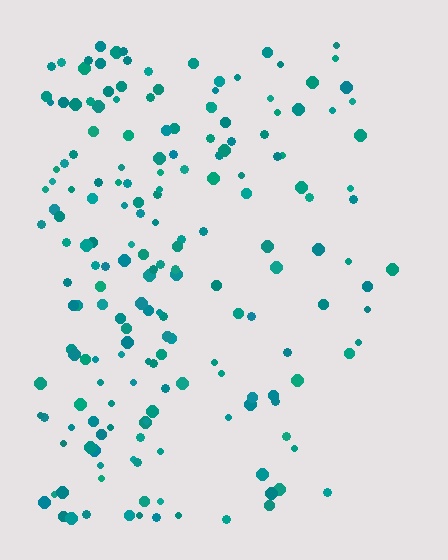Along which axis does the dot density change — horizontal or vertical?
Horizontal.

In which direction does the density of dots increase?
From right to left, with the left side densest.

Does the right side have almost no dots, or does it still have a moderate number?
Still a moderate number, just noticeably fewer than the left.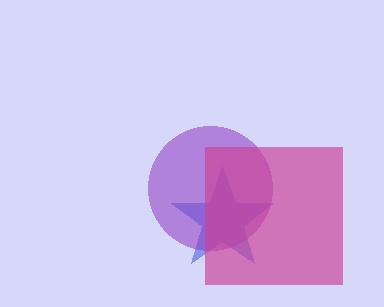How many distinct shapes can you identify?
There are 3 distinct shapes: a blue star, a purple circle, a magenta square.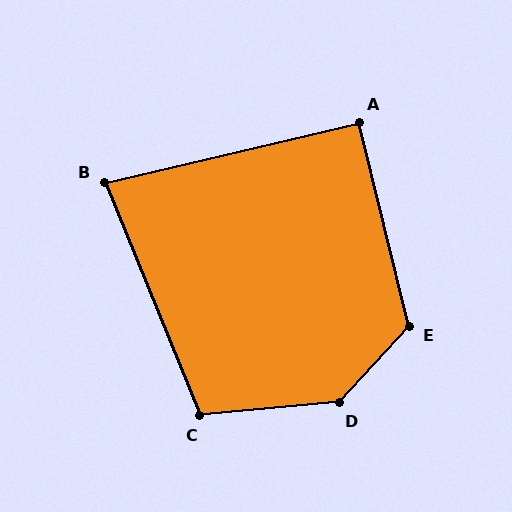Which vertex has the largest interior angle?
D, at approximately 138 degrees.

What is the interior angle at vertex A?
Approximately 91 degrees (approximately right).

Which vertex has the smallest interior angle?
B, at approximately 81 degrees.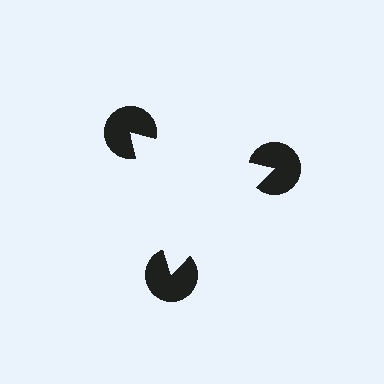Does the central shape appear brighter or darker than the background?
It typically appears slightly brighter than the background, even though no actual brightness change is drawn.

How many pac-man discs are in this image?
There are 3 — one at each vertex of the illusory triangle.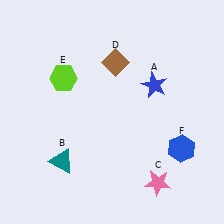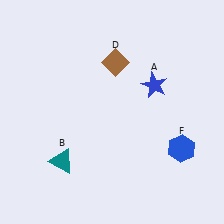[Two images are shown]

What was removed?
The lime hexagon (E), the pink star (C) were removed in Image 2.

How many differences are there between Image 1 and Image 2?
There are 2 differences between the two images.